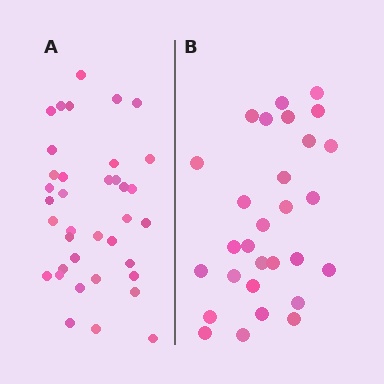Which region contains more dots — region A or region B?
Region A (the left region) has more dots.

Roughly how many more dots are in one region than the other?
Region A has roughly 8 or so more dots than region B.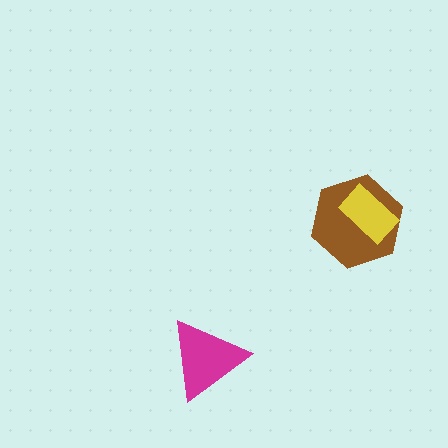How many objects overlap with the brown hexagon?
1 object overlaps with the brown hexagon.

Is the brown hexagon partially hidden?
Yes, it is partially covered by another shape.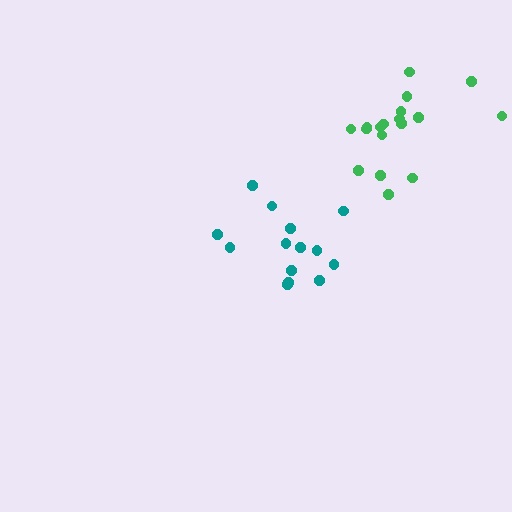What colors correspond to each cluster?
The clusters are colored: teal, green.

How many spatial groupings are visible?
There are 2 spatial groupings.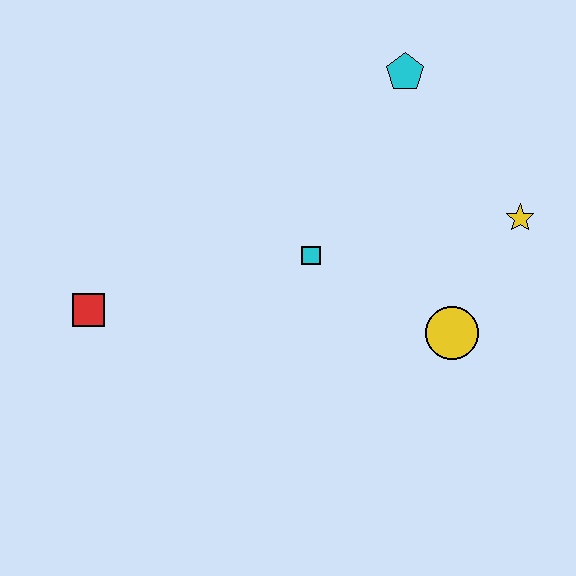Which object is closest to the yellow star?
The yellow circle is closest to the yellow star.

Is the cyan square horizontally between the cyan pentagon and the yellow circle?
No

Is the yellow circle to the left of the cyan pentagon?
No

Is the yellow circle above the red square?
No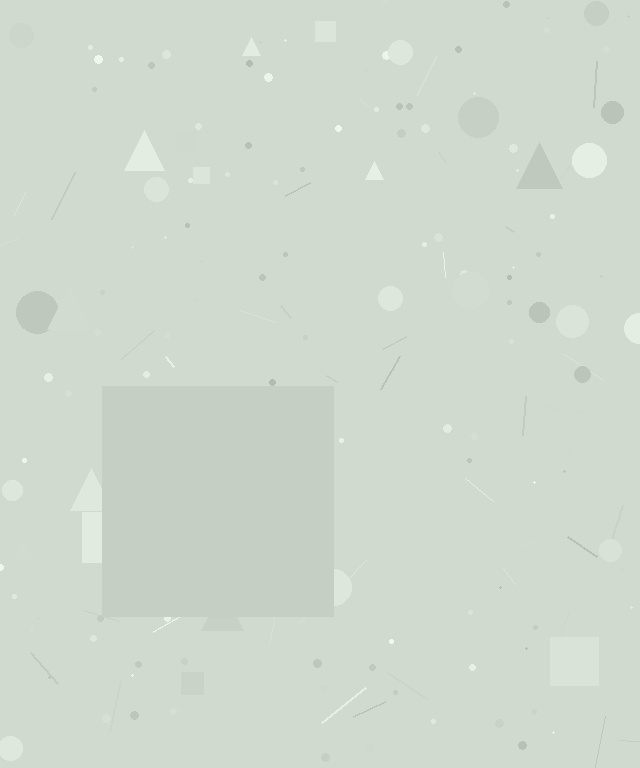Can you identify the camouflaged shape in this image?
The camouflaged shape is a square.